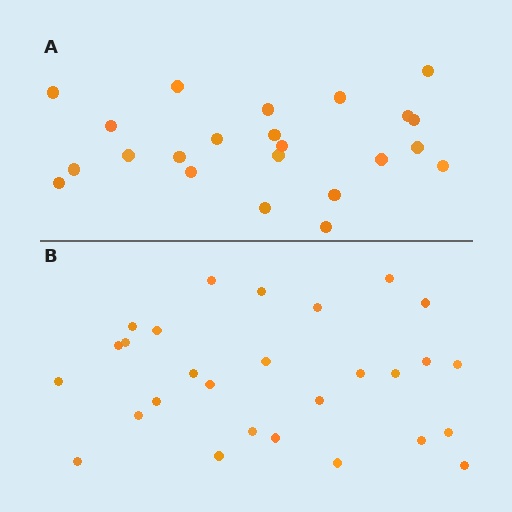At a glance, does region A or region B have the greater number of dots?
Region B (the bottom region) has more dots.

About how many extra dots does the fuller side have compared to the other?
Region B has about 5 more dots than region A.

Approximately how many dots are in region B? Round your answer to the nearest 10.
About 30 dots. (The exact count is 28, which rounds to 30.)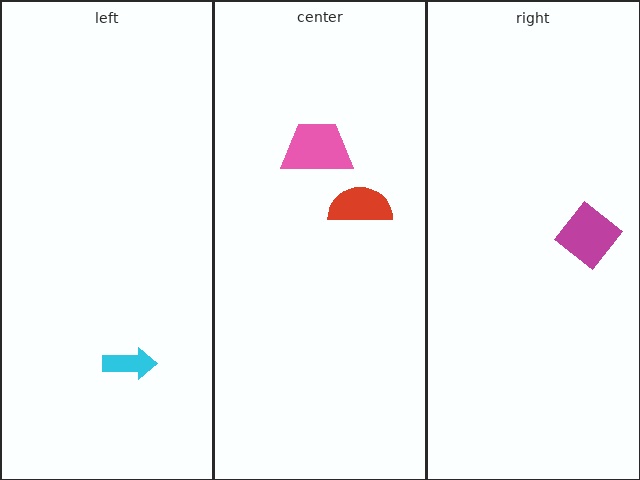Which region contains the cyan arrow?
The left region.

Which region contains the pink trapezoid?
The center region.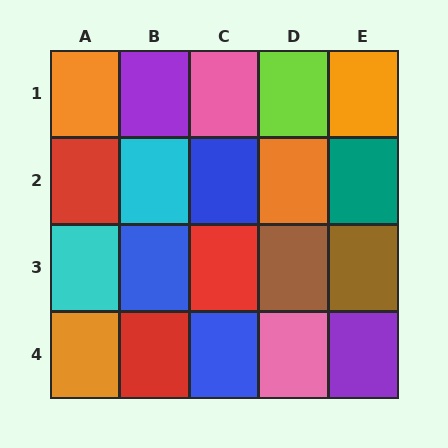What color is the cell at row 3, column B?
Blue.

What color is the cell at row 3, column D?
Brown.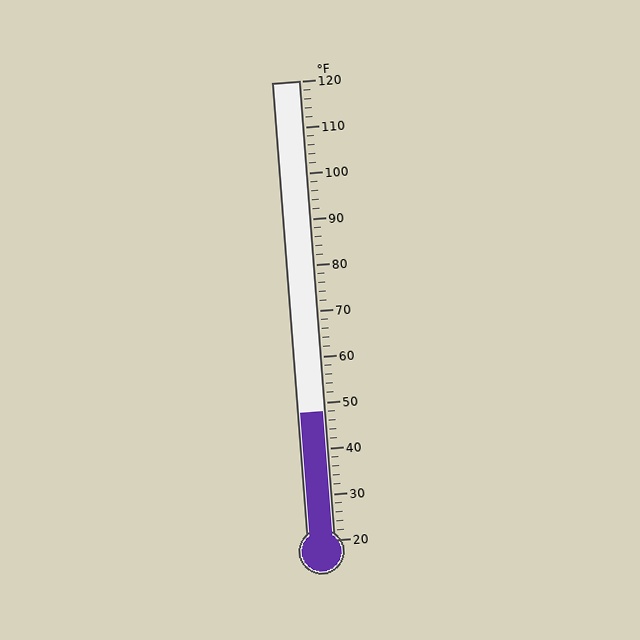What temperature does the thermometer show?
The thermometer shows approximately 48°F.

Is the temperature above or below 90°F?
The temperature is below 90°F.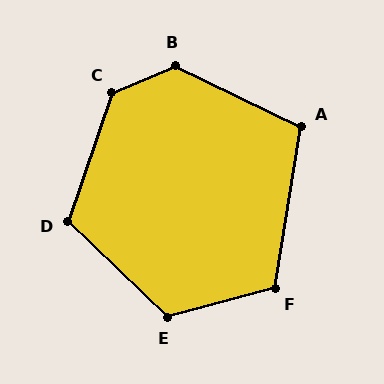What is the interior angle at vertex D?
Approximately 115 degrees (obtuse).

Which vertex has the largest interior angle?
C, at approximately 132 degrees.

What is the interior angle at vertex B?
Approximately 131 degrees (obtuse).